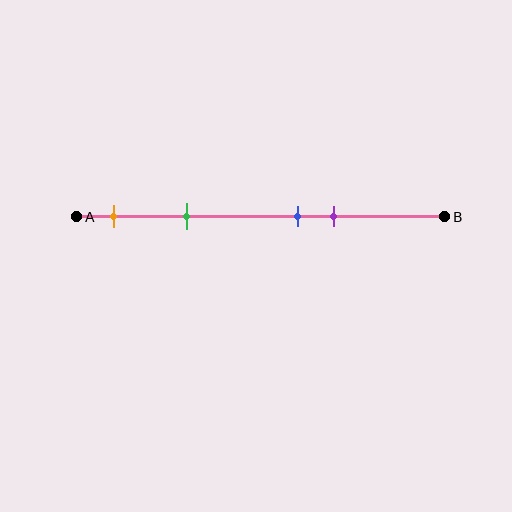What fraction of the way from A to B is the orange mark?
The orange mark is approximately 10% (0.1) of the way from A to B.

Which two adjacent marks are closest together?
The blue and purple marks are the closest adjacent pair.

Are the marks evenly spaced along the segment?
No, the marks are not evenly spaced.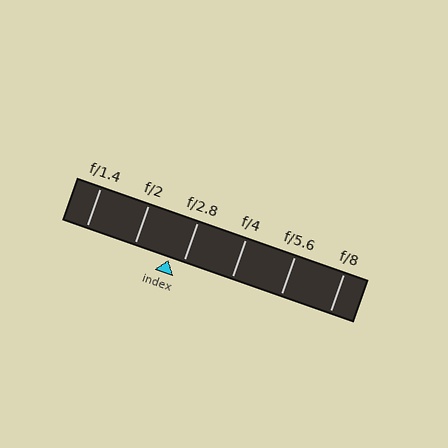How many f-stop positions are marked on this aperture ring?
There are 6 f-stop positions marked.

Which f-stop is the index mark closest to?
The index mark is closest to f/2.8.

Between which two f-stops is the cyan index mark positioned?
The index mark is between f/2 and f/2.8.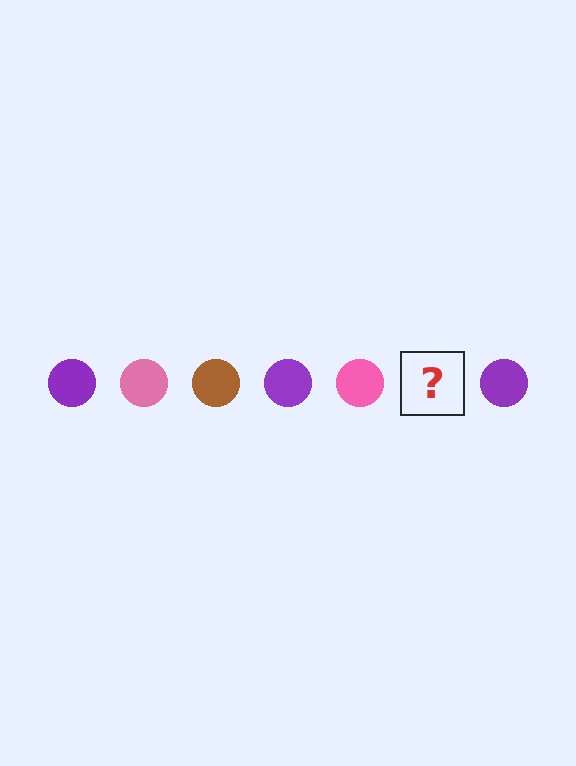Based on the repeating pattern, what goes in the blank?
The blank should be a brown circle.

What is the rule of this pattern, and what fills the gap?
The rule is that the pattern cycles through purple, pink, brown circles. The gap should be filled with a brown circle.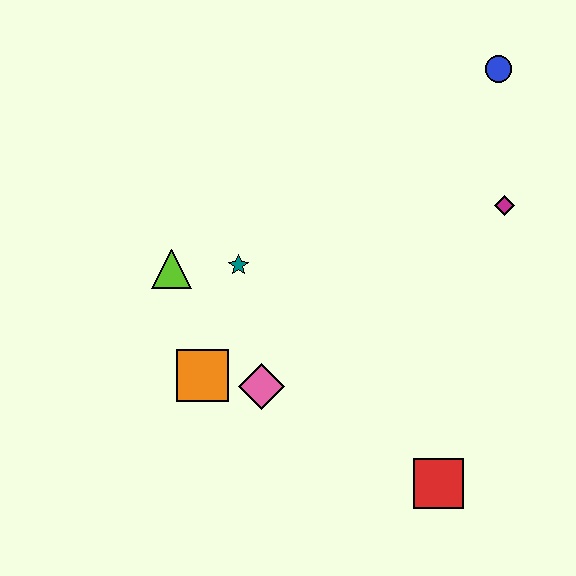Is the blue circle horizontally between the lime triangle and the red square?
No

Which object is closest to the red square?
The pink diamond is closest to the red square.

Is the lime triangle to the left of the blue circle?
Yes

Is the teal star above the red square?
Yes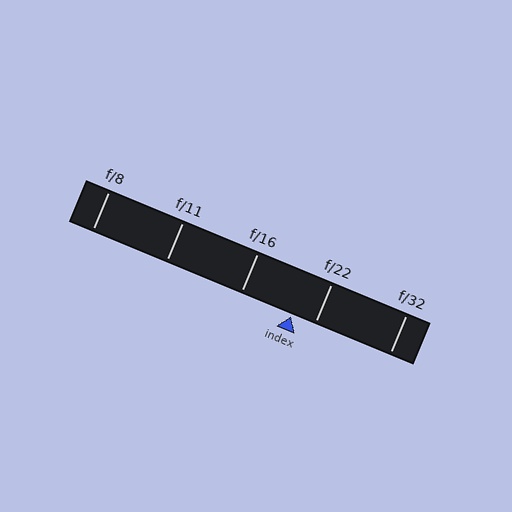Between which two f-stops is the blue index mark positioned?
The index mark is between f/16 and f/22.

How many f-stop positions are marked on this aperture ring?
There are 5 f-stop positions marked.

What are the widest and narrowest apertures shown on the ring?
The widest aperture shown is f/8 and the narrowest is f/32.